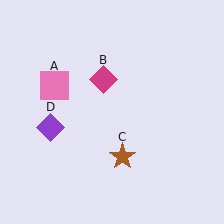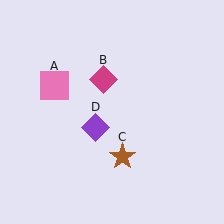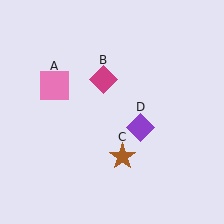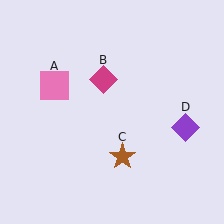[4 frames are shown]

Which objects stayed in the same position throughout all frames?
Pink square (object A) and magenta diamond (object B) and brown star (object C) remained stationary.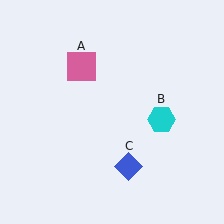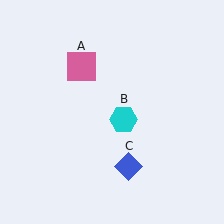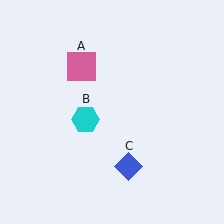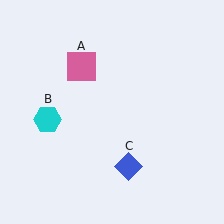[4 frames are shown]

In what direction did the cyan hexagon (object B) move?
The cyan hexagon (object B) moved left.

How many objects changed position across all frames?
1 object changed position: cyan hexagon (object B).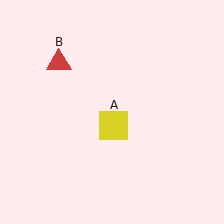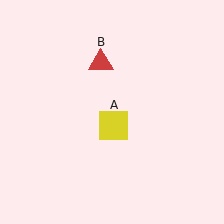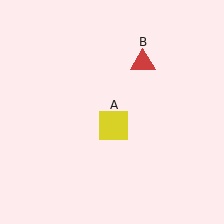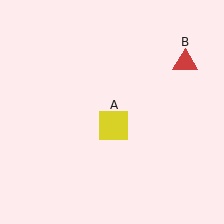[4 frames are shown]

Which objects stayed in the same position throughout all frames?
Yellow square (object A) remained stationary.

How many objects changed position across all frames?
1 object changed position: red triangle (object B).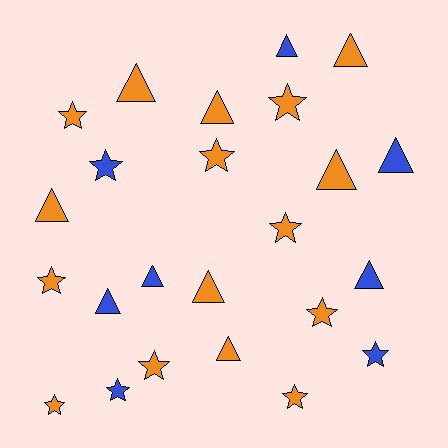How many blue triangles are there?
There are 5 blue triangles.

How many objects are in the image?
There are 24 objects.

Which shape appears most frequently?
Triangle, with 12 objects.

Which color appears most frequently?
Orange, with 16 objects.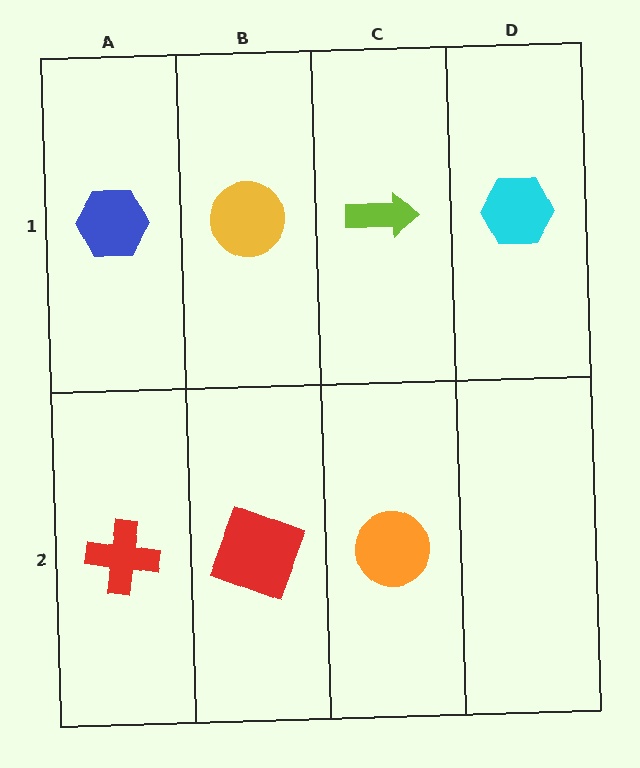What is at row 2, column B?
A red square.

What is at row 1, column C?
A lime arrow.